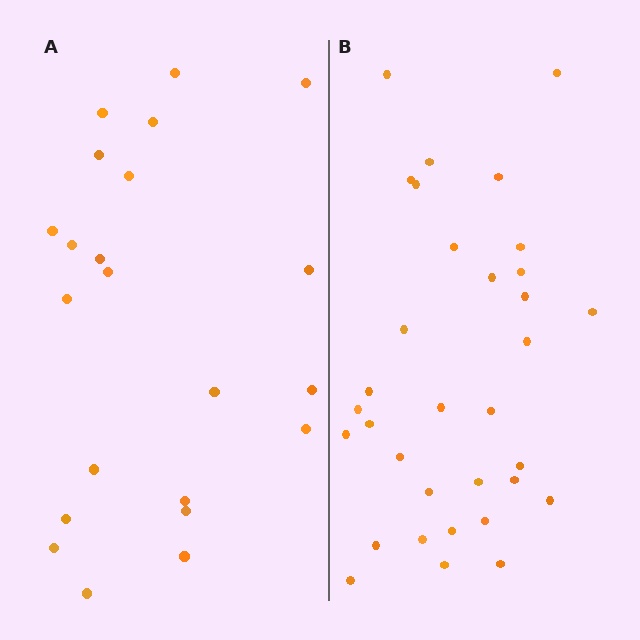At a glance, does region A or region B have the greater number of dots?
Region B (the right region) has more dots.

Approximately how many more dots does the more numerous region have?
Region B has roughly 12 or so more dots than region A.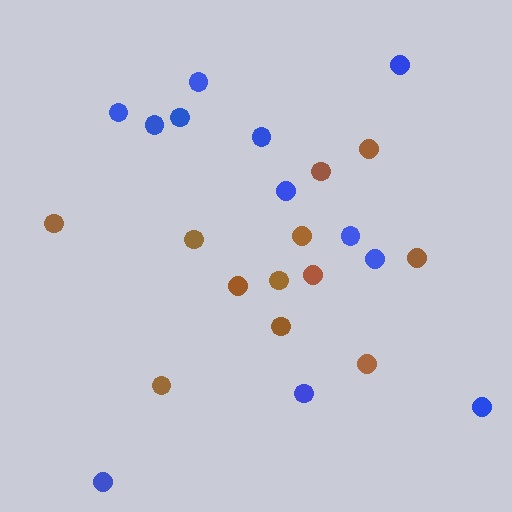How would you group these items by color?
There are 2 groups: one group of brown circles (12) and one group of blue circles (12).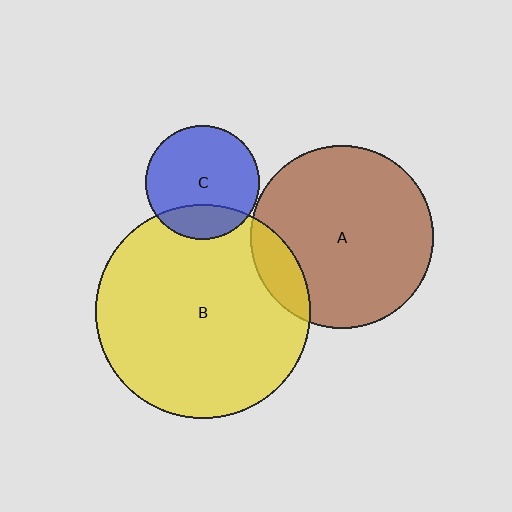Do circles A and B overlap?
Yes.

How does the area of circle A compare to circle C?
Approximately 2.6 times.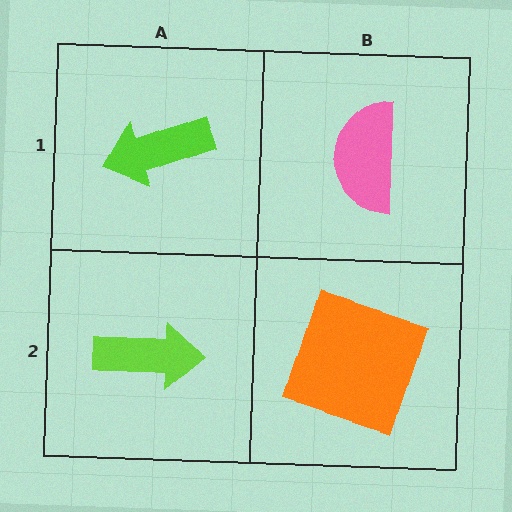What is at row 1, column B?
A pink semicircle.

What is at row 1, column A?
A lime arrow.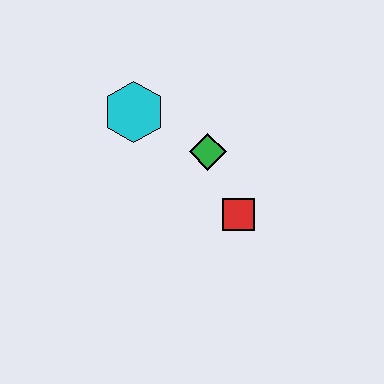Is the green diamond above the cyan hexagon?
No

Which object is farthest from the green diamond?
The cyan hexagon is farthest from the green diamond.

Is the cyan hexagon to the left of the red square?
Yes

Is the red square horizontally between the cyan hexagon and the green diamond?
No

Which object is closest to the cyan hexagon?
The green diamond is closest to the cyan hexagon.